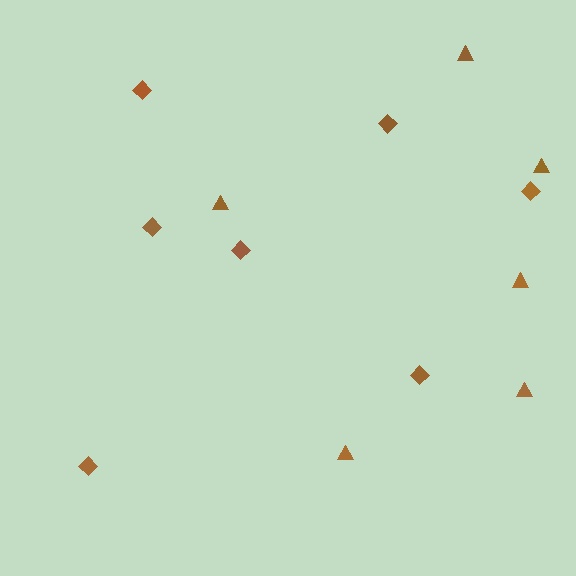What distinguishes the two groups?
There are 2 groups: one group of diamonds (7) and one group of triangles (6).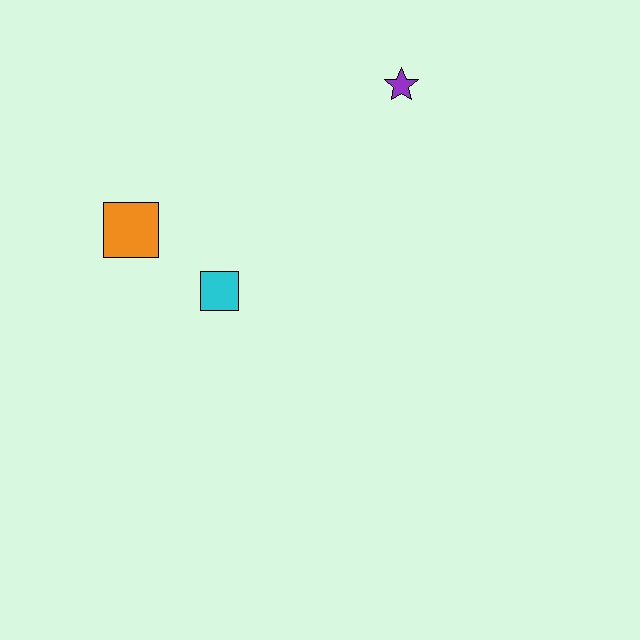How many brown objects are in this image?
There are no brown objects.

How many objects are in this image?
There are 3 objects.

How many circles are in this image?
There are no circles.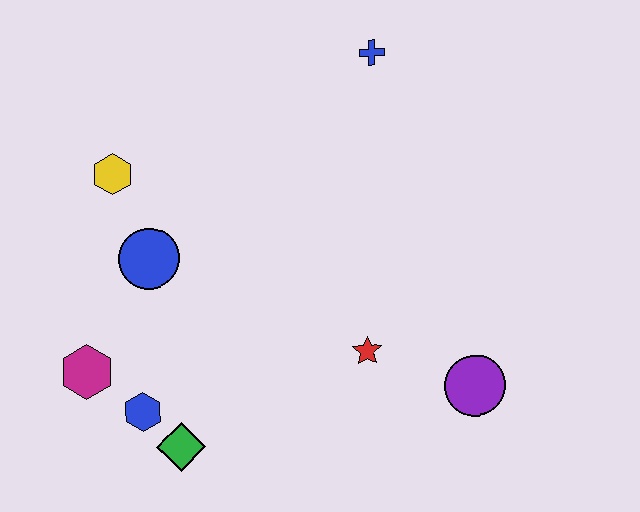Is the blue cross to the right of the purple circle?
No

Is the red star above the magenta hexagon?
Yes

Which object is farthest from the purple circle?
The yellow hexagon is farthest from the purple circle.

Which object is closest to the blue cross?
The yellow hexagon is closest to the blue cross.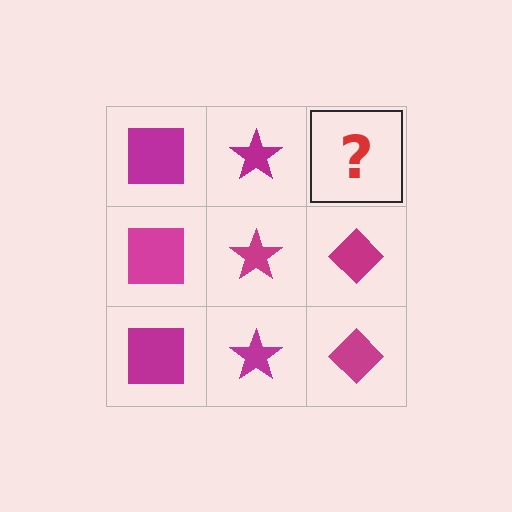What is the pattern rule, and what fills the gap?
The rule is that each column has a consistent shape. The gap should be filled with a magenta diamond.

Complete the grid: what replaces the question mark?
The question mark should be replaced with a magenta diamond.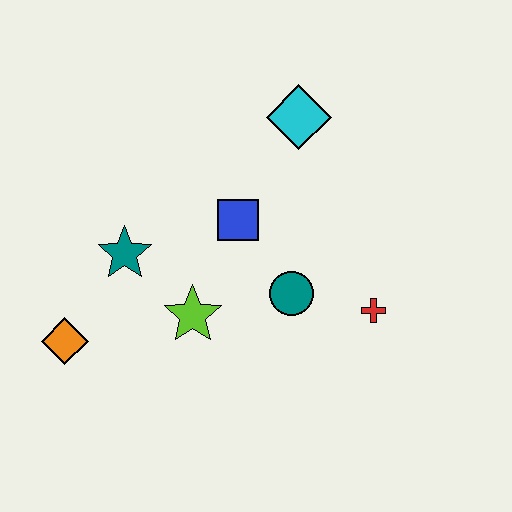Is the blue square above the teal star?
Yes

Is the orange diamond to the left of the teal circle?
Yes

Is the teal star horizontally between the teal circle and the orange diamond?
Yes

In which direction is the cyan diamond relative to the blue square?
The cyan diamond is above the blue square.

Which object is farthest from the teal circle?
The orange diamond is farthest from the teal circle.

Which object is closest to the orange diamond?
The teal star is closest to the orange diamond.